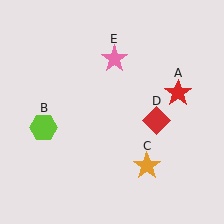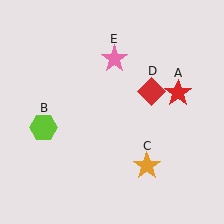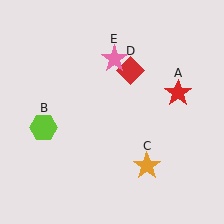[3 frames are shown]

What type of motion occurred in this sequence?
The red diamond (object D) rotated counterclockwise around the center of the scene.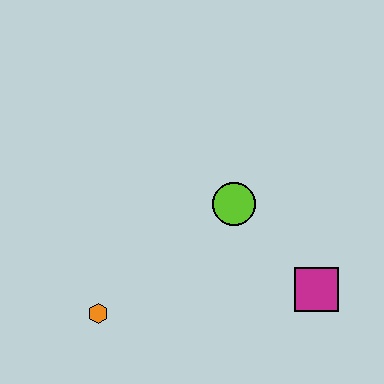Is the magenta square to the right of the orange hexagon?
Yes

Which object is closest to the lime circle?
The magenta square is closest to the lime circle.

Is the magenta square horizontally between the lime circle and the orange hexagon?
No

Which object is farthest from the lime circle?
The orange hexagon is farthest from the lime circle.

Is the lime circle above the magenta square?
Yes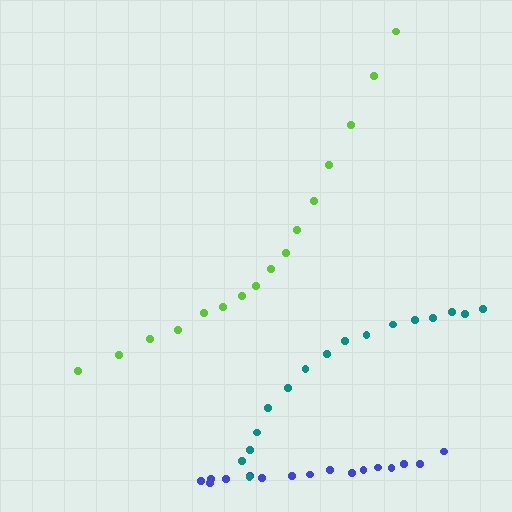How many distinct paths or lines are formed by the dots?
There are 3 distinct paths.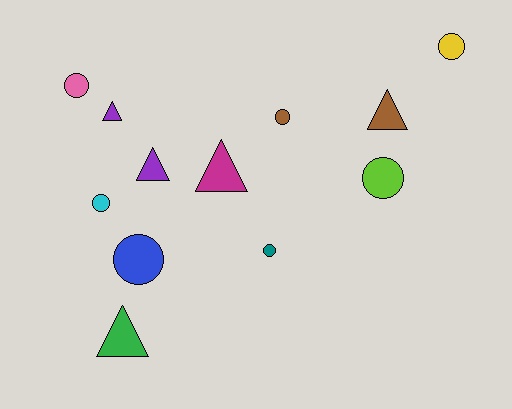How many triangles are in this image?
There are 5 triangles.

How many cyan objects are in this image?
There is 1 cyan object.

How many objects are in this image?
There are 12 objects.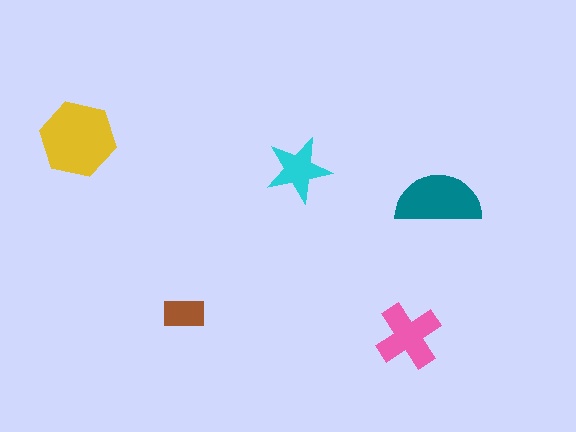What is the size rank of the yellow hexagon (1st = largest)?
1st.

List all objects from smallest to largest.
The brown rectangle, the cyan star, the pink cross, the teal semicircle, the yellow hexagon.